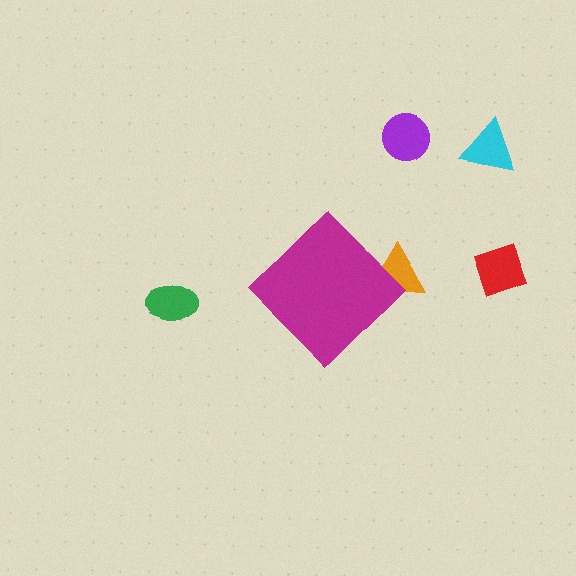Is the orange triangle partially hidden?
Yes, the orange triangle is partially hidden behind the magenta diamond.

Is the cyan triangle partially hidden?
No, the cyan triangle is fully visible.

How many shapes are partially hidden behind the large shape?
1 shape is partially hidden.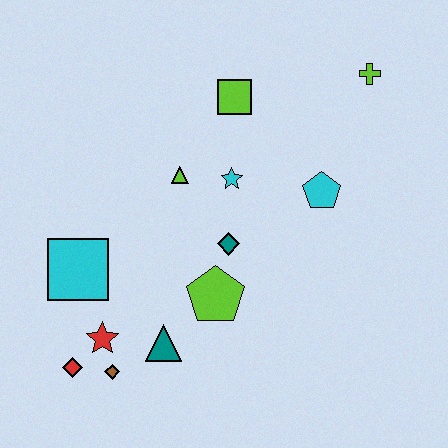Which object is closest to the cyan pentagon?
The cyan star is closest to the cyan pentagon.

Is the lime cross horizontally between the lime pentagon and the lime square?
No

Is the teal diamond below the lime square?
Yes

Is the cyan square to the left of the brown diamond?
Yes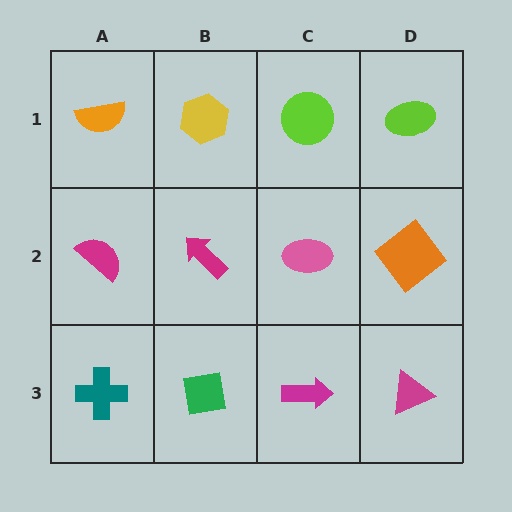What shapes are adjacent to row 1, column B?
A magenta arrow (row 2, column B), an orange semicircle (row 1, column A), a lime circle (row 1, column C).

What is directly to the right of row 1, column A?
A yellow hexagon.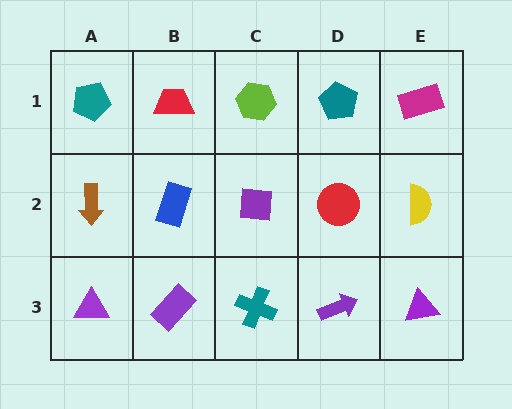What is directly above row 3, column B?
A blue rectangle.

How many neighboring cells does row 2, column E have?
3.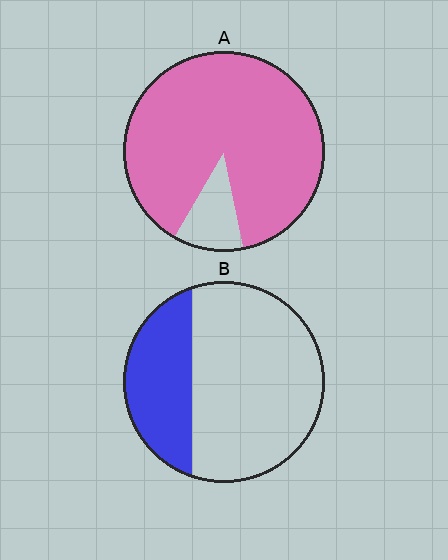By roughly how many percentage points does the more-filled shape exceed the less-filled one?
By roughly 60 percentage points (A over B).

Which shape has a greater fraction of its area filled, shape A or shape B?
Shape A.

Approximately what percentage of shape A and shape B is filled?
A is approximately 90% and B is approximately 30%.